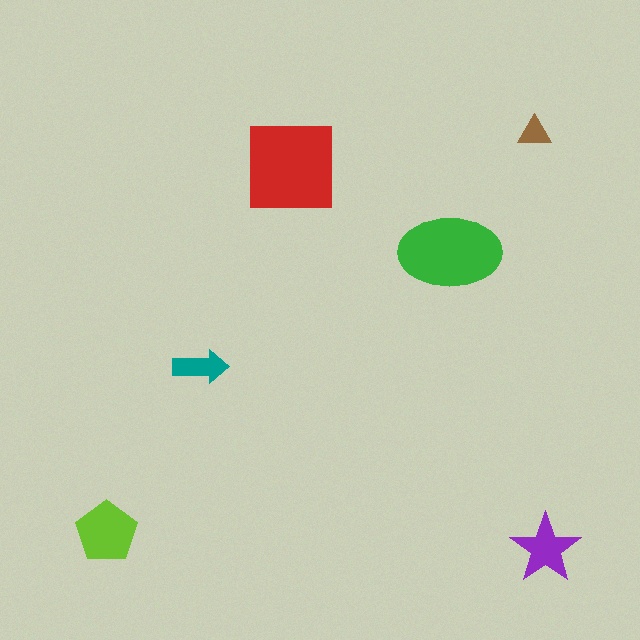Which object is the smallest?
The brown triangle.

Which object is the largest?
The red square.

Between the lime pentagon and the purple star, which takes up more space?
The lime pentagon.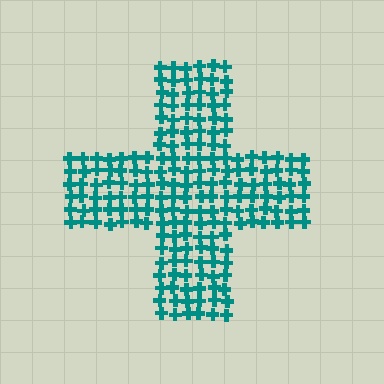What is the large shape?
The large shape is a cross.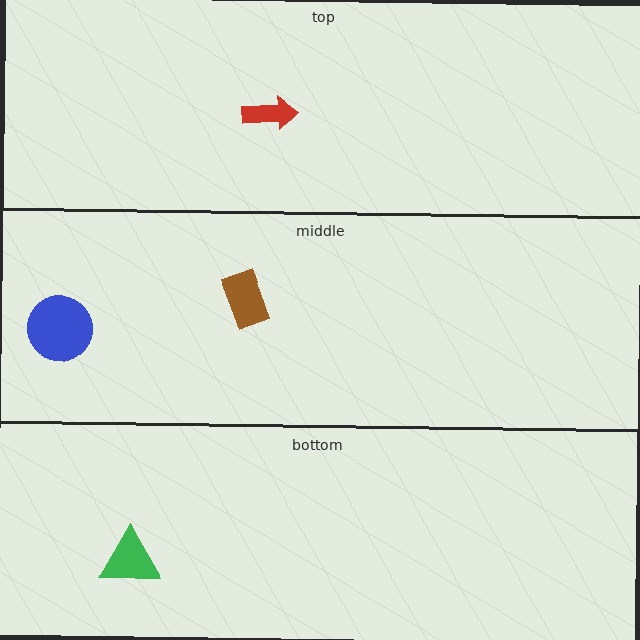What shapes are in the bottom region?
The green triangle.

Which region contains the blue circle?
The middle region.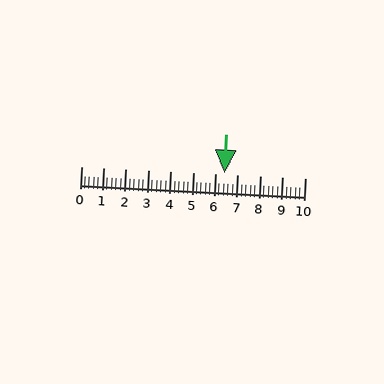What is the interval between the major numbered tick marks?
The major tick marks are spaced 1 units apart.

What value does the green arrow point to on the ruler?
The green arrow points to approximately 6.4.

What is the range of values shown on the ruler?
The ruler shows values from 0 to 10.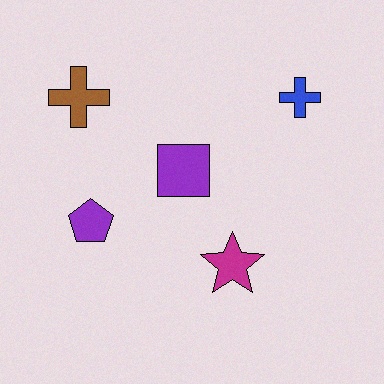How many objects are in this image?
There are 5 objects.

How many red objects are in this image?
There are no red objects.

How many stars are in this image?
There is 1 star.